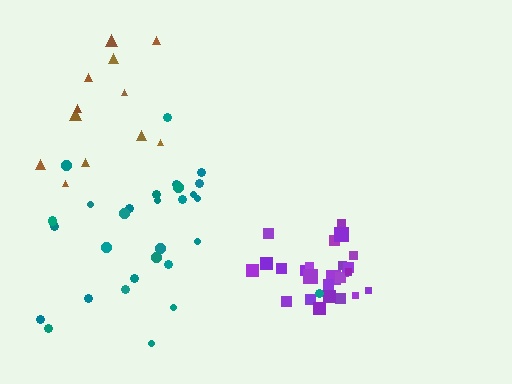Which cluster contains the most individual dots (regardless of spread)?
Teal (30).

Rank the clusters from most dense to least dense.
purple, teal, brown.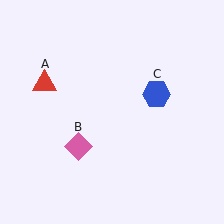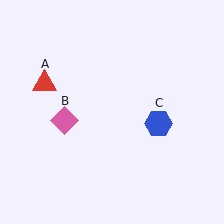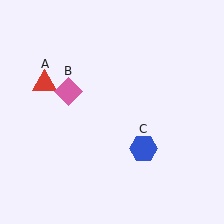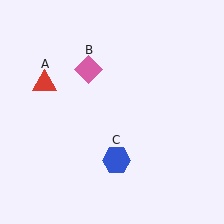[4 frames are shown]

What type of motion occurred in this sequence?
The pink diamond (object B), blue hexagon (object C) rotated clockwise around the center of the scene.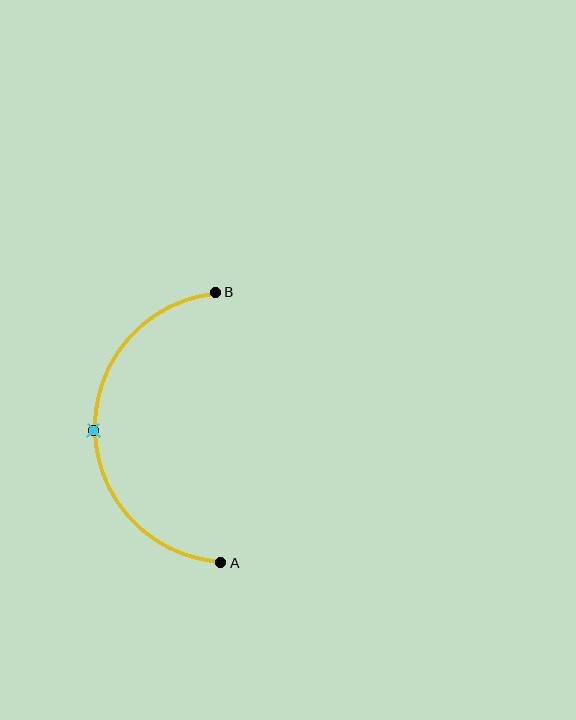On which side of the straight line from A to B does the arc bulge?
The arc bulges to the left of the straight line connecting A and B.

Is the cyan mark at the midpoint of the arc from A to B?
Yes. The cyan mark lies on the arc at equal arc-length from both A and B — it is the arc midpoint.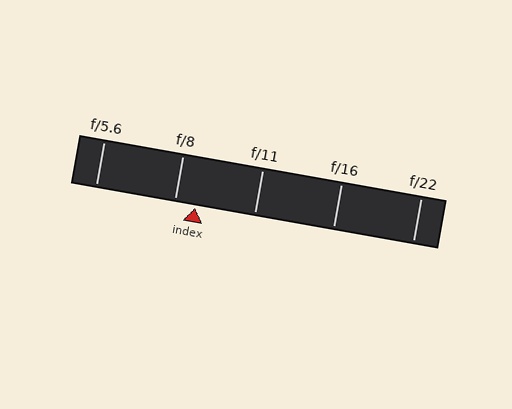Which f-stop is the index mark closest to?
The index mark is closest to f/8.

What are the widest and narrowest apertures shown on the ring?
The widest aperture shown is f/5.6 and the narrowest is f/22.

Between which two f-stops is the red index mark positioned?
The index mark is between f/8 and f/11.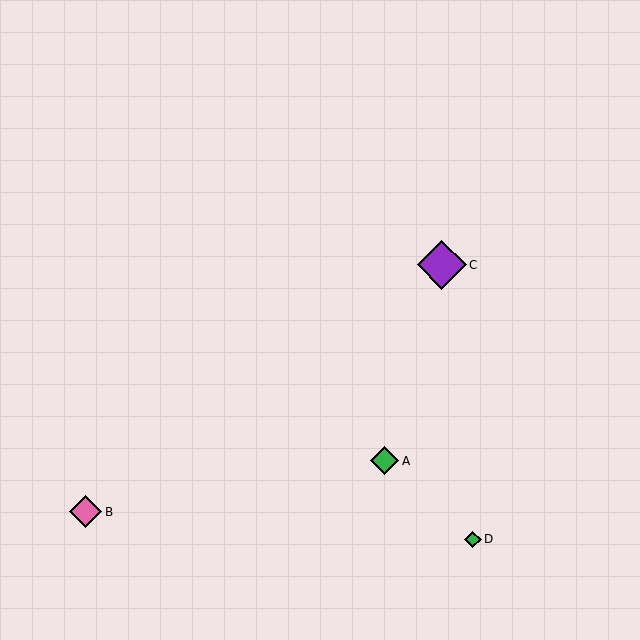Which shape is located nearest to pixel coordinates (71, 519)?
The pink diamond (labeled B) at (86, 512) is nearest to that location.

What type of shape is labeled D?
Shape D is a green diamond.